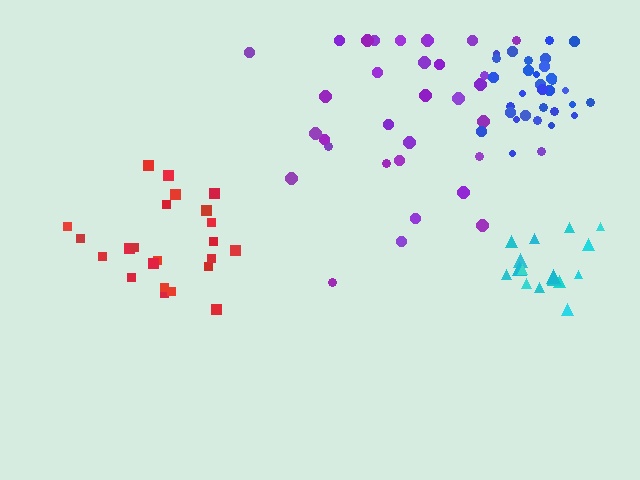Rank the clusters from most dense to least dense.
blue, cyan, red, purple.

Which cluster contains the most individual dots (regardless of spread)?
Purple (33).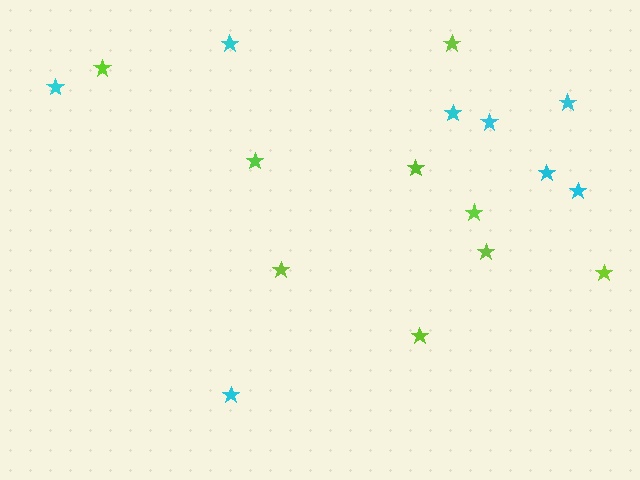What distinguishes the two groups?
There are 2 groups: one group of lime stars (9) and one group of cyan stars (8).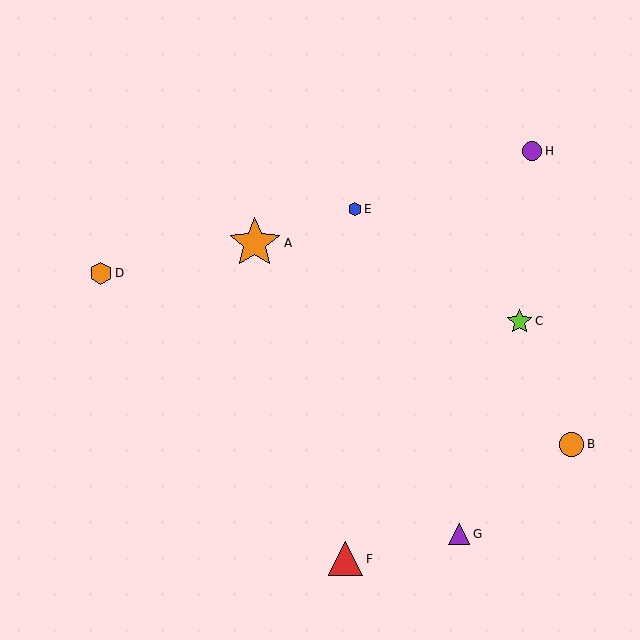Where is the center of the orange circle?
The center of the orange circle is at (572, 444).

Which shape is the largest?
The orange star (labeled A) is the largest.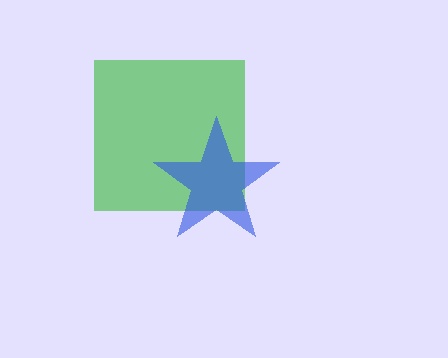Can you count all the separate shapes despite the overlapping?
Yes, there are 2 separate shapes.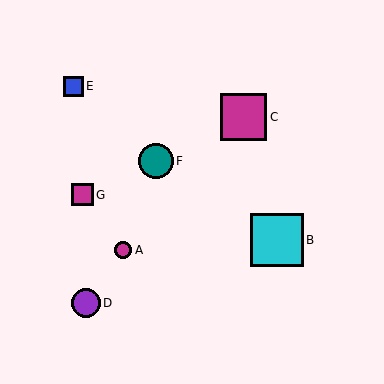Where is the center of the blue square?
The center of the blue square is at (73, 86).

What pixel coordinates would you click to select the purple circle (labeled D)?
Click at (86, 303) to select the purple circle D.